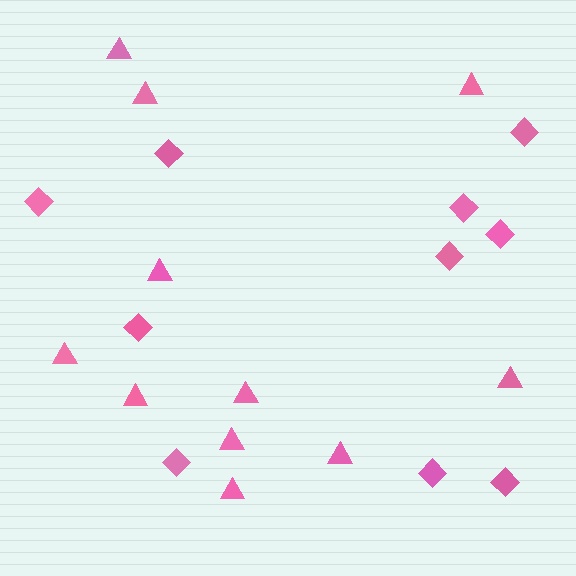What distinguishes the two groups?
There are 2 groups: one group of triangles (11) and one group of diamonds (10).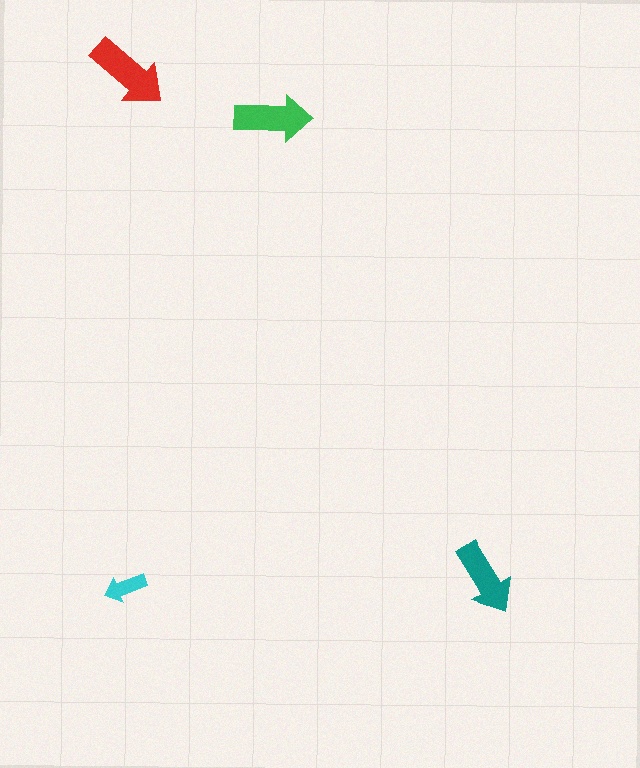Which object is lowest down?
The cyan arrow is bottommost.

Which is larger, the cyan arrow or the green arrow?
The green one.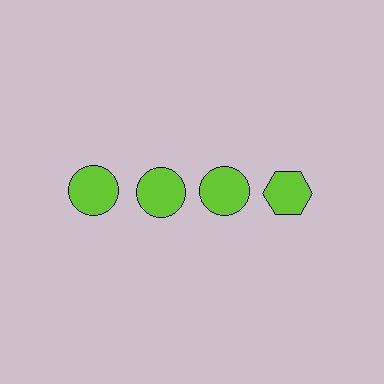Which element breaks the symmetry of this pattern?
The lime hexagon in the top row, second from right column breaks the symmetry. All other shapes are lime circles.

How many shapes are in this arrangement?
There are 4 shapes arranged in a grid pattern.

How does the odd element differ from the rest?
It has a different shape: hexagon instead of circle.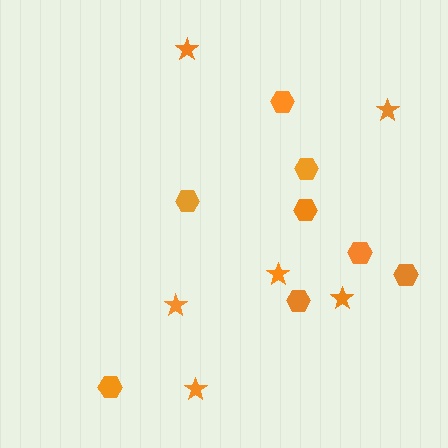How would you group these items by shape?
There are 2 groups: one group of hexagons (8) and one group of stars (6).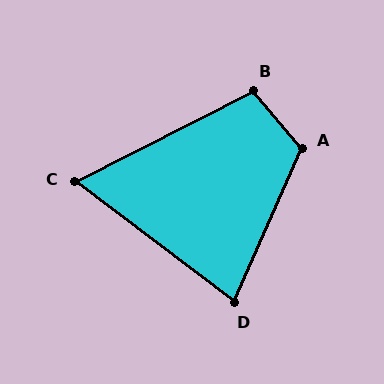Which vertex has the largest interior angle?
A, at approximately 116 degrees.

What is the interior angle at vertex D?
Approximately 77 degrees (acute).